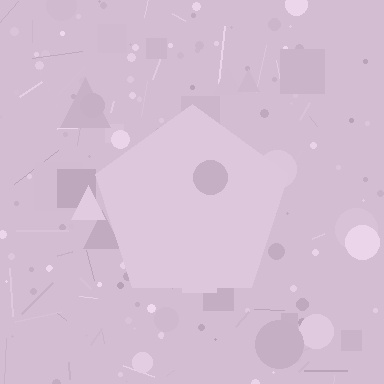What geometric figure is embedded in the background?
A pentagon is embedded in the background.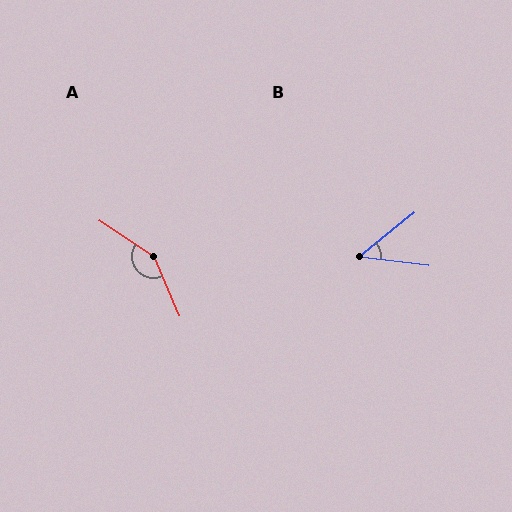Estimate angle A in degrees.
Approximately 147 degrees.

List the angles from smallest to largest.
B (46°), A (147°).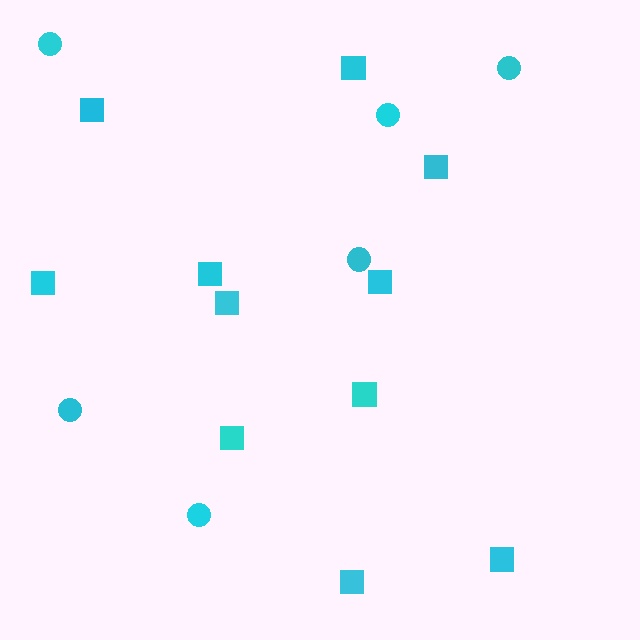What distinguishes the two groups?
There are 2 groups: one group of circles (6) and one group of squares (11).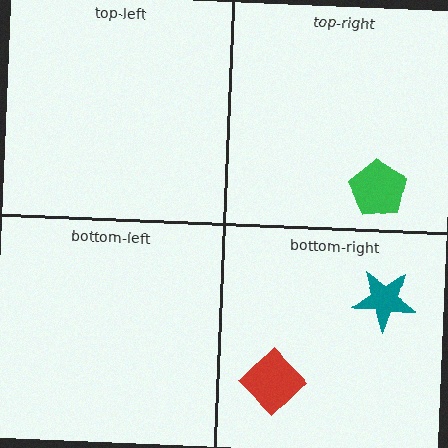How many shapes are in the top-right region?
1.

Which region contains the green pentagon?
The top-right region.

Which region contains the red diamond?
The bottom-right region.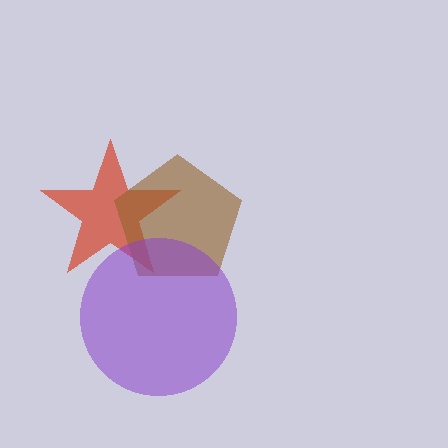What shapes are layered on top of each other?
The layered shapes are: a red star, a brown pentagon, a purple circle.